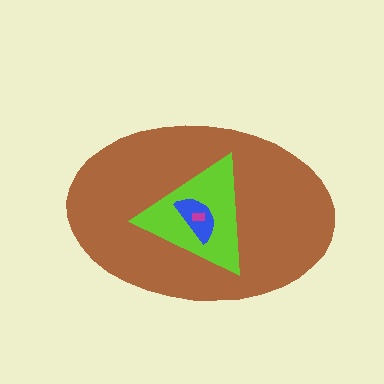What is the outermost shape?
The brown ellipse.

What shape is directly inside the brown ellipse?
The lime triangle.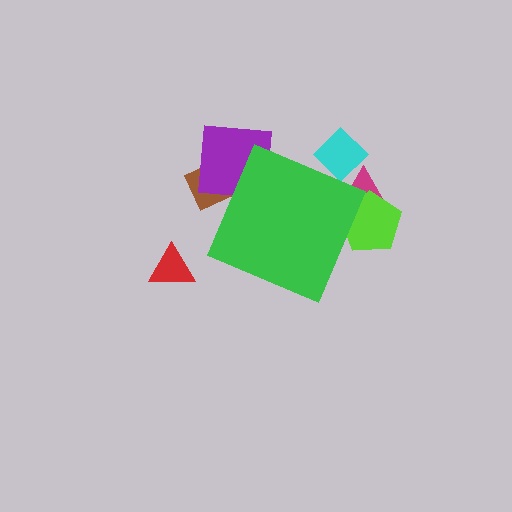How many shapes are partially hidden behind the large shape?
5 shapes are partially hidden.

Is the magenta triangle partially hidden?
Yes, the magenta triangle is partially hidden behind the green diamond.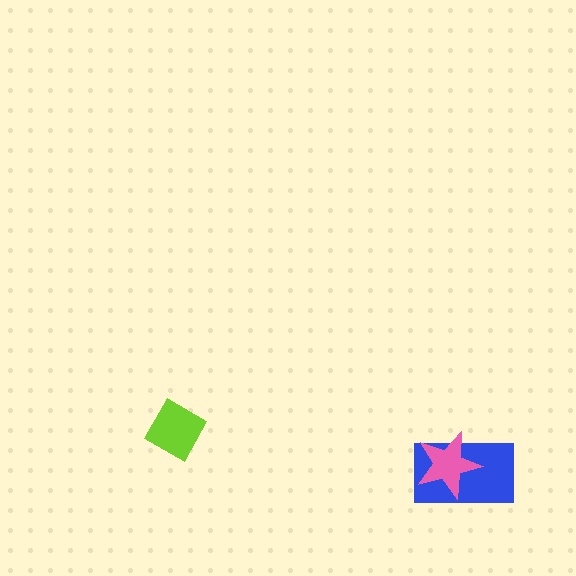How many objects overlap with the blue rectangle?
1 object overlaps with the blue rectangle.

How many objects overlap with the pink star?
1 object overlaps with the pink star.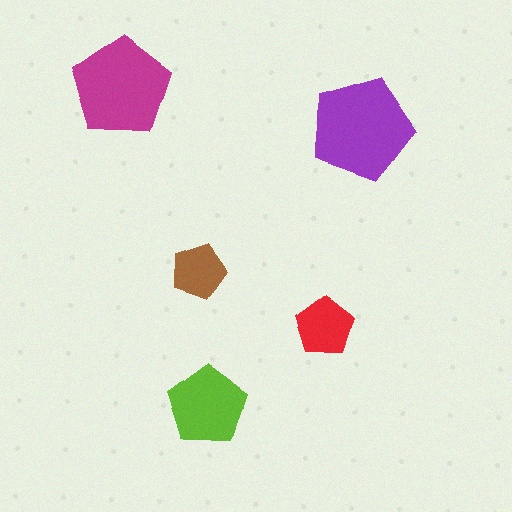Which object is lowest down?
The lime pentagon is bottommost.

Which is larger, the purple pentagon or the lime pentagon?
The purple one.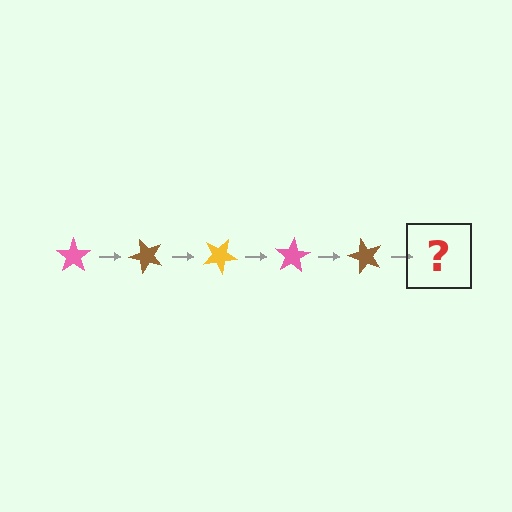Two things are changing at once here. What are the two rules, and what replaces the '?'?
The two rules are that it rotates 50 degrees each step and the color cycles through pink, brown, and yellow. The '?' should be a yellow star, rotated 250 degrees from the start.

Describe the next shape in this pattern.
It should be a yellow star, rotated 250 degrees from the start.